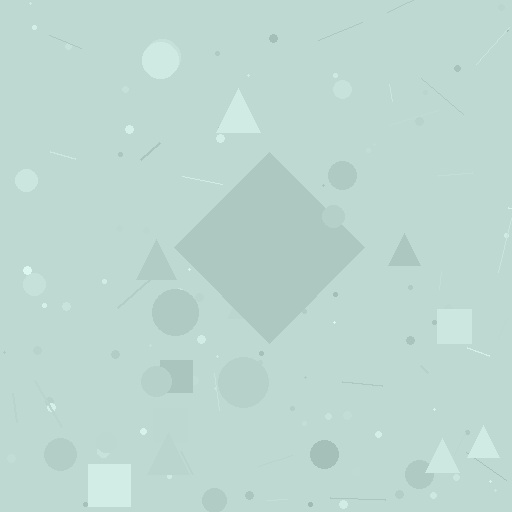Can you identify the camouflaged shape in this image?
The camouflaged shape is a diamond.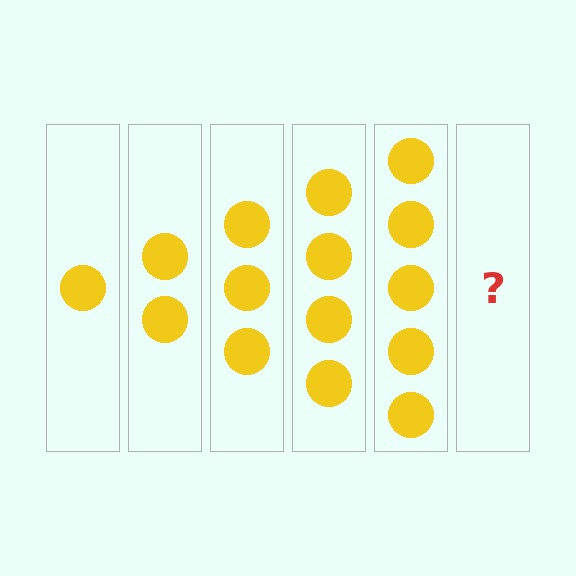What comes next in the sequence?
The next element should be 6 circles.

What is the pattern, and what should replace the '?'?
The pattern is that each step adds one more circle. The '?' should be 6 circles.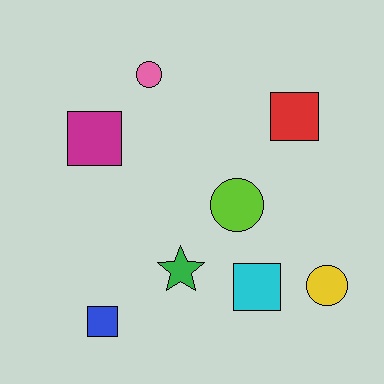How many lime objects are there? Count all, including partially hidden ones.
There is 1 lime object.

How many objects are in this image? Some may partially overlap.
There are 8 objects.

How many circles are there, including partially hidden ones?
There are 3 circles.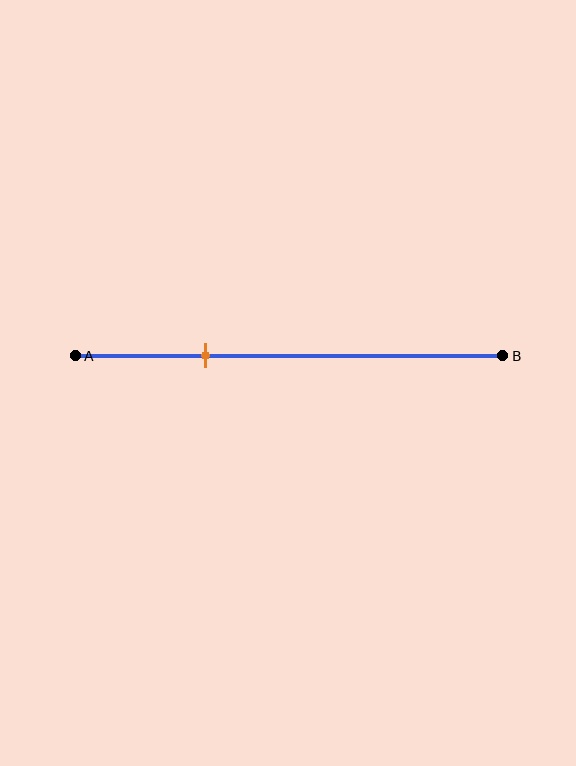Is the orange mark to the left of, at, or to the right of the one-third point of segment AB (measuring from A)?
The orange mark is approximately at the one-third point of segment AB.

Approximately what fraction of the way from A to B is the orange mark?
The orange mark is approximately 30% of the way from A to B.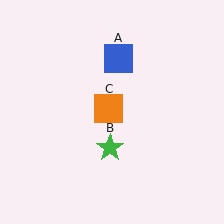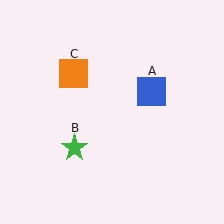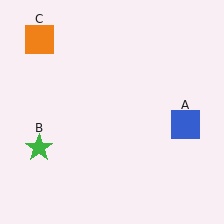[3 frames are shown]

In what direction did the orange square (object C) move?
The orange square (object C) moved up and to the left.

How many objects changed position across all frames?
3 objects changed position: blue square (object A), green star (object B), orange square (object C).